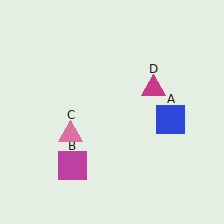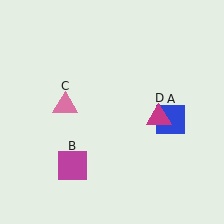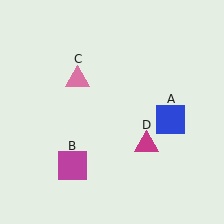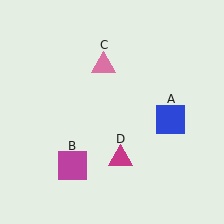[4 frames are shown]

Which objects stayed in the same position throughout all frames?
Blue square (object A) and magenta square (object B) remained stationary.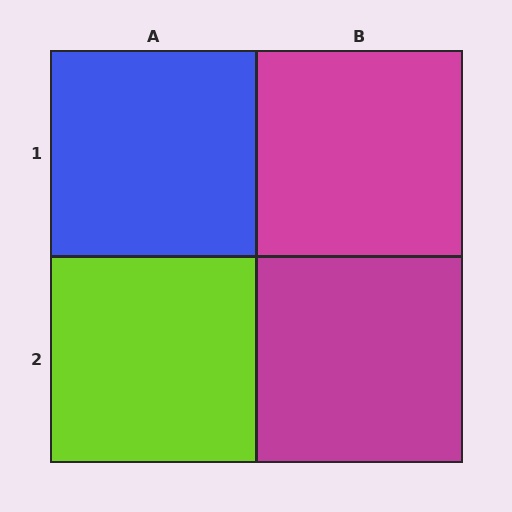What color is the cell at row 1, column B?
Magenta.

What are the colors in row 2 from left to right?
Lime, magenta.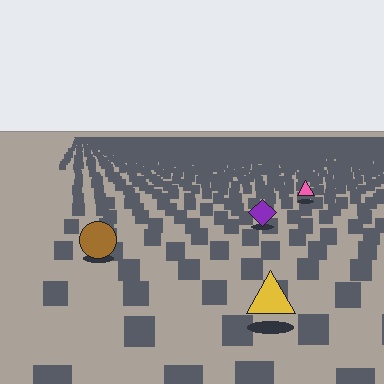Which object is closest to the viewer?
The yellow triangle is closest. The texture marks near it are larger and more spread out.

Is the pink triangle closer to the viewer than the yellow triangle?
No. The yellow triangle is closer — you can tell from the texture gradient: the ground texture is coarser near it.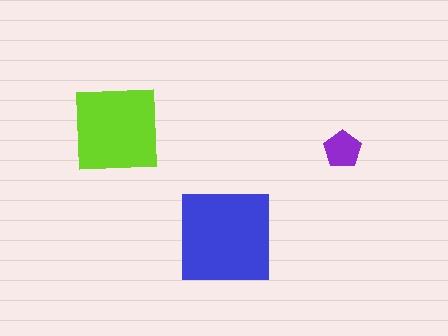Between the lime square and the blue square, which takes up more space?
The blue square.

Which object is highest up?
The lime square is topmost.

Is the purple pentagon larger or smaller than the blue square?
Smaller.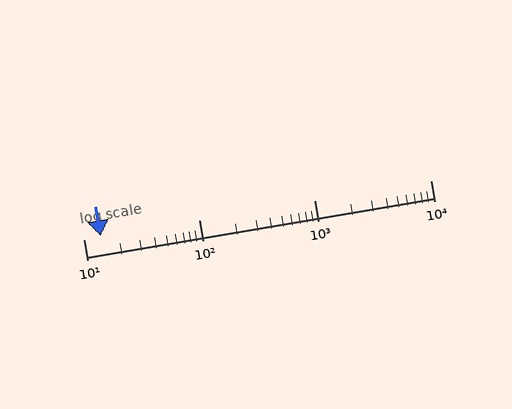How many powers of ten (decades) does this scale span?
The scale spans 3 decades, from 10 to 10000.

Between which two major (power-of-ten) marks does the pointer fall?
The pointer is between 10 and 100.